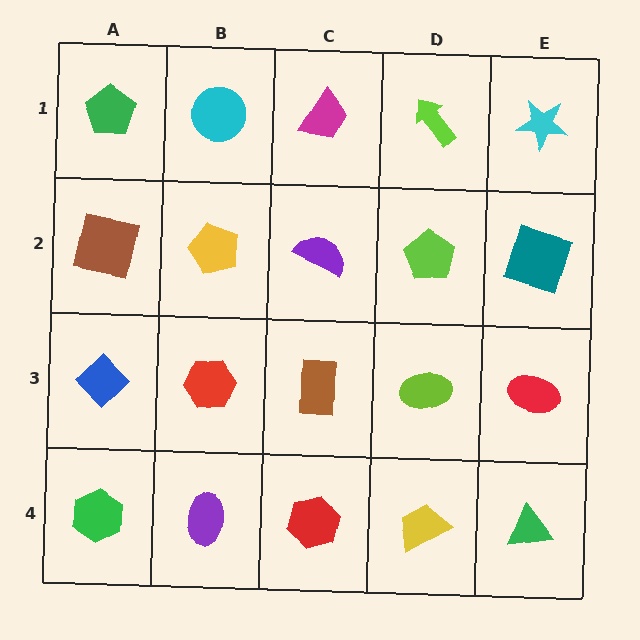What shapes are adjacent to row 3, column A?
A brown square (row 2, column A), a green hexagon (row 4, column A), a red hexagon (row 3, column B).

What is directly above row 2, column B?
A cyan circle.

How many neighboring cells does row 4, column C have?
3.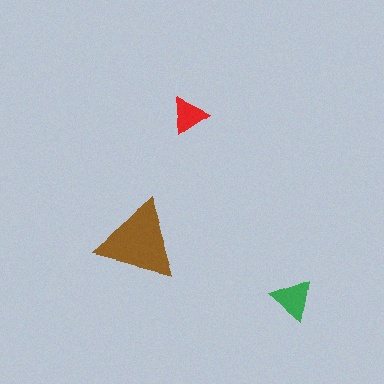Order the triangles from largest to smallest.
the brown one, the green one, the red one.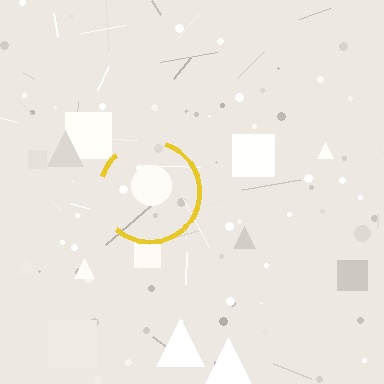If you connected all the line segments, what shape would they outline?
They would outline a circle.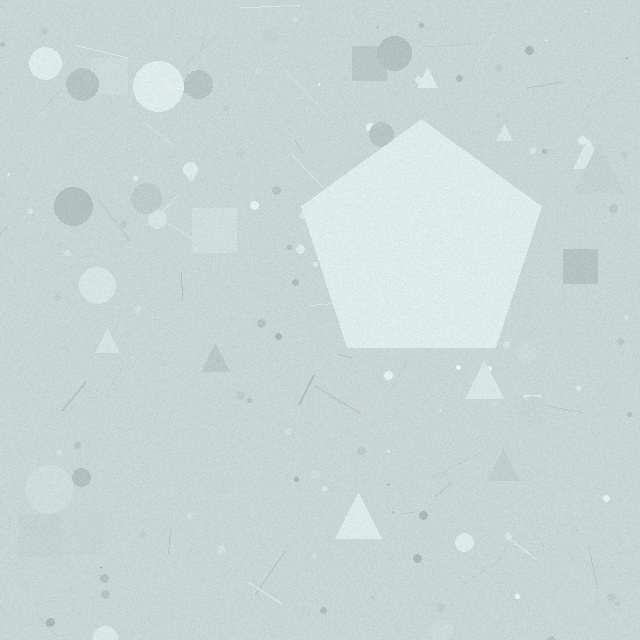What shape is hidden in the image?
A pentagon is hidden in the image.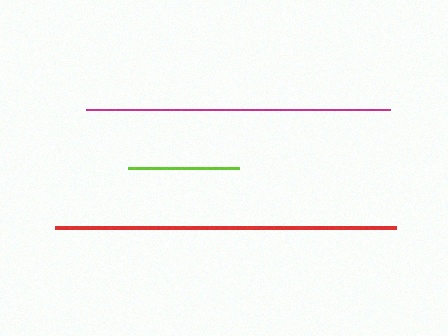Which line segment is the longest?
The red line is the longest at approximately 341 pixels.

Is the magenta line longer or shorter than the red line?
The red line is longer than the magenta line.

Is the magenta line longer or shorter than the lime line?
The magenta line is longer than the lime line.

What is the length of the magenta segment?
The magenta segment is approximately 305 pixels long.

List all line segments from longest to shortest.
From longest to shortest: red, magenta, lime.